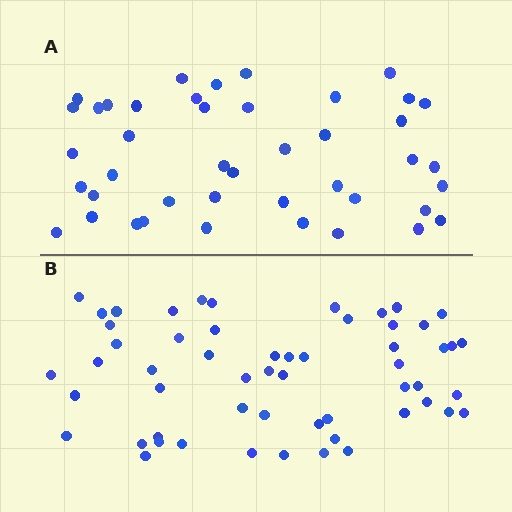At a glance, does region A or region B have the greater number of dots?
Region B (the bottom region) has more dots.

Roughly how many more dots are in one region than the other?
Region B has approximately 15 more dots than region A.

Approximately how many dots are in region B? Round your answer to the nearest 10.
About 60 dots. (The exact count is 56, which rounds to 60.)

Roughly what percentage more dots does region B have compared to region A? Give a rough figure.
About 30% more.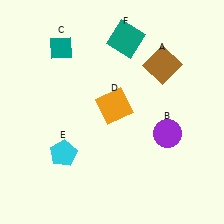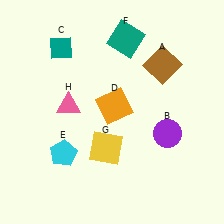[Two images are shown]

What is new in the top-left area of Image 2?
A pink triangle (H) was added in the top-left area of Image 2.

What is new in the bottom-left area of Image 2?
A yellow square (G) was added in the bottom-left area of Image 2.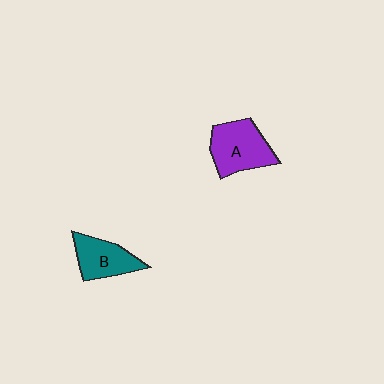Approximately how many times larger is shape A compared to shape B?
Approximately 1.3 times.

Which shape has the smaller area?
Shape B (teal).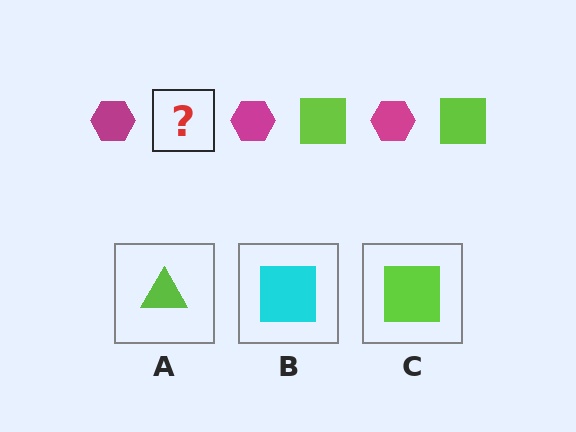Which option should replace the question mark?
Option C.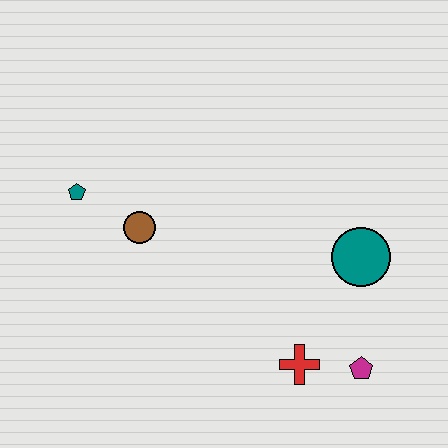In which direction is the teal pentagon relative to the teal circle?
The teal pentagon is to the left of the teal circle.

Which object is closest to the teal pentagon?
The brown circle is closest to the teal pentagon.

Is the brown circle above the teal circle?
Yes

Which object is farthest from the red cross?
The teal pentagon is farthest from the red cross.